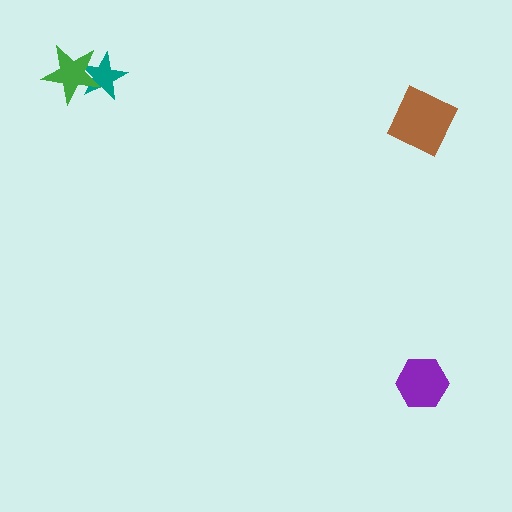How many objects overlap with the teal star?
1 object overlaps with the teal star.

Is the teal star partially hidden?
Yes, it is partially covered by another shape.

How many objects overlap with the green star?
1 object overlaps with the green star.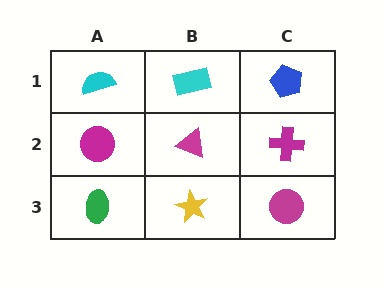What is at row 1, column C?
A blue pentagon.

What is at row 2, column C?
A magenta cross.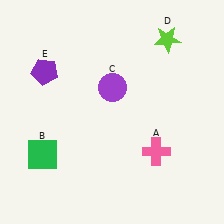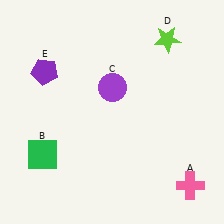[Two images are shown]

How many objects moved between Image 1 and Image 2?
1 object moved between the two images.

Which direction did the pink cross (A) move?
The pink cross (A) moved down.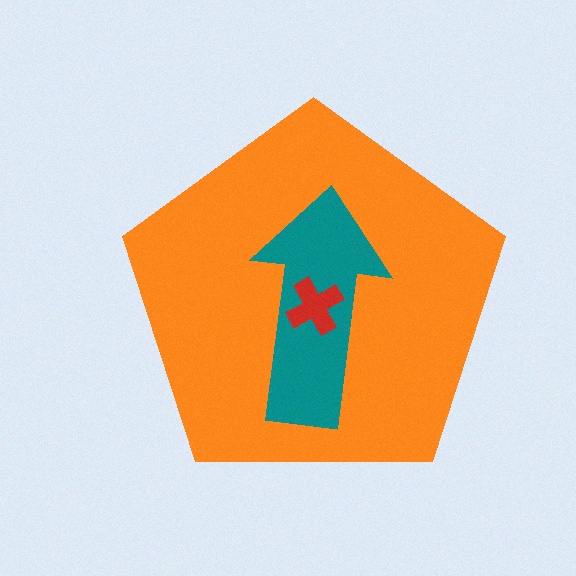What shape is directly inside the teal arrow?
The red cross.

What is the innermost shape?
The red cross.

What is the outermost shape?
The orange pentagon.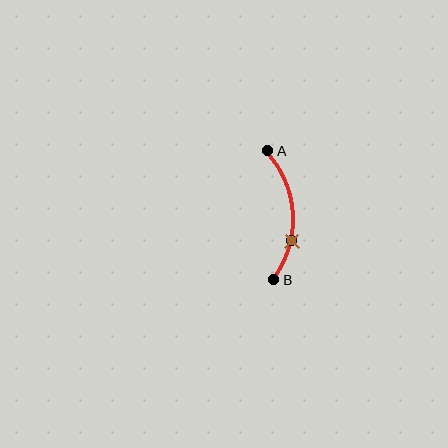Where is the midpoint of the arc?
The arc midpoint is the point on the curve farthest from the straight line joining A and B. It sits to the right of that line.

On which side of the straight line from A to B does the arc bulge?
The arc bulges to the right of the straight line connecting A and B.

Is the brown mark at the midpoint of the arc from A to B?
No. The brown mark lies on the arc but is closer to endpoint B. The arc midpoint would be at the point on the curve equidistant along the arc from both A and B.